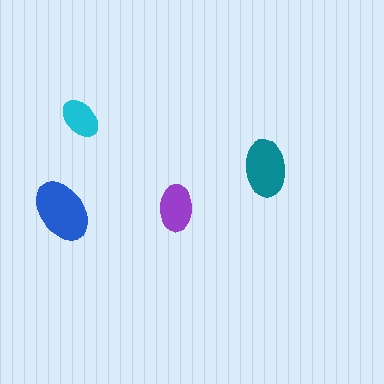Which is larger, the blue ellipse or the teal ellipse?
The blue one.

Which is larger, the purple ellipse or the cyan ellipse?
The purple one.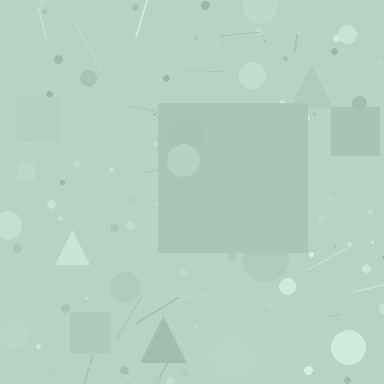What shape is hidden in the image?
A square is hidden in the image.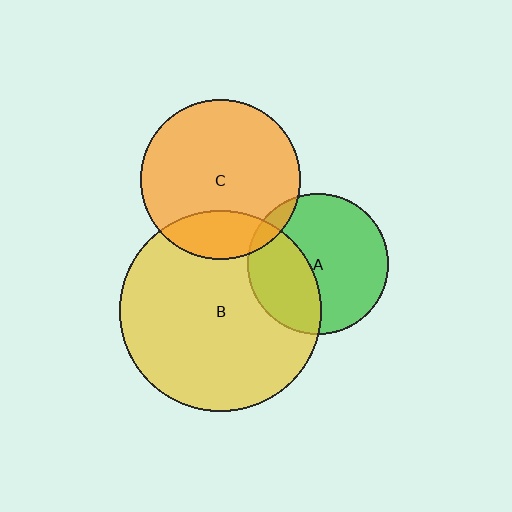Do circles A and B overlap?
Yes.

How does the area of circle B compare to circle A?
Approximately 2.0 times.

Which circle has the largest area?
Circle B (yellow).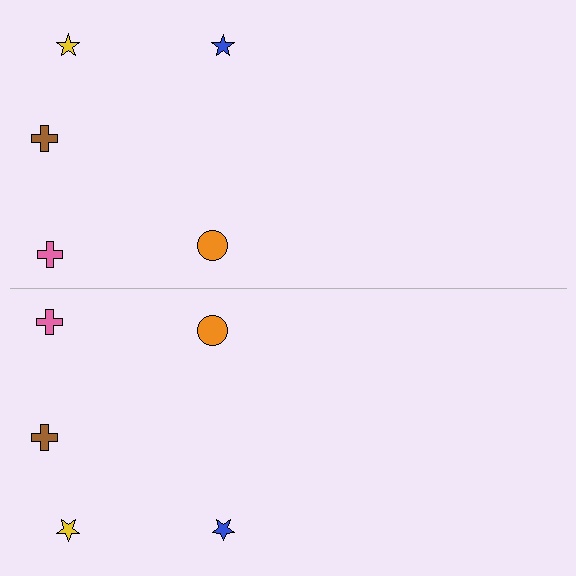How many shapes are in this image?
There are 10 shapes in this image.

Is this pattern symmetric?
Yes, this pattern has bilateral (reflection) symmetry.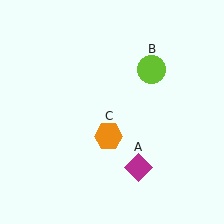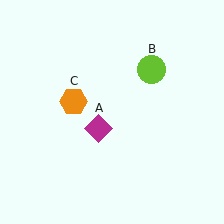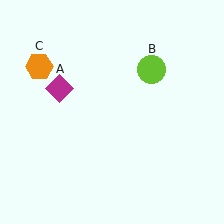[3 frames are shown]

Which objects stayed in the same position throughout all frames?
Lime circle (object B) remained stationary.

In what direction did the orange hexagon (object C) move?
The orange hexagon (object C) moved up and to the left.